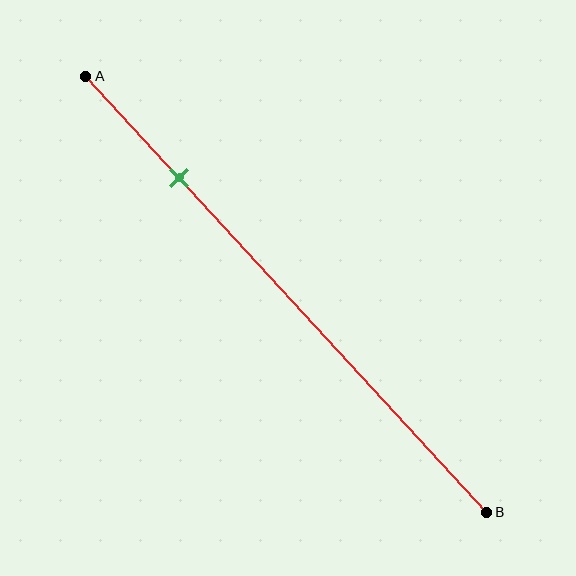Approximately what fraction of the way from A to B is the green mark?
The green mark is approximately 25% of the way from A to B.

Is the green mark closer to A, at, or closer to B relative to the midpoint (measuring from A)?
The green mark is closer to point A than the midpoint of segment AB.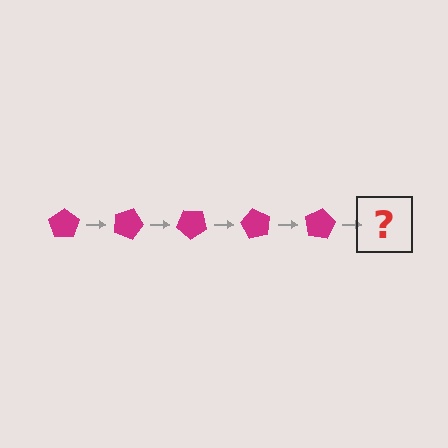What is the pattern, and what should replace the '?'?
The pattern is that the pentagon rotates 20 degrees each step. The '?' should be a magenta pentagon rotated 100 degrees.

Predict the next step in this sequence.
The next step is a magenta pentagon rotated 100 degrees.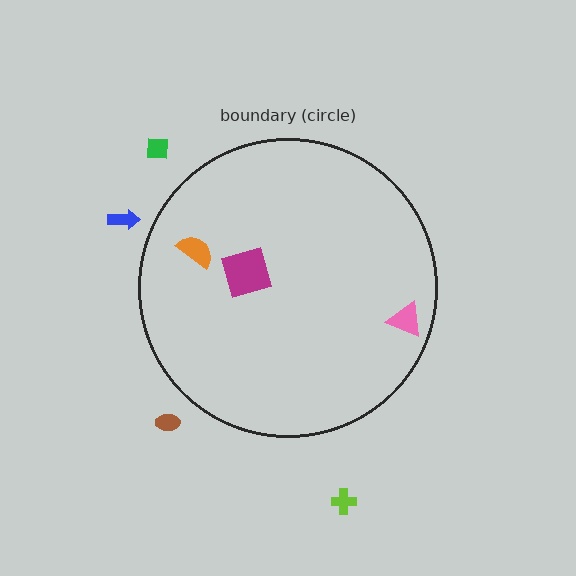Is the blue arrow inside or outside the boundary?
Outside.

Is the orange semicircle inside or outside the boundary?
Inside.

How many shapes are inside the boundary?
3 inside, 4 outside.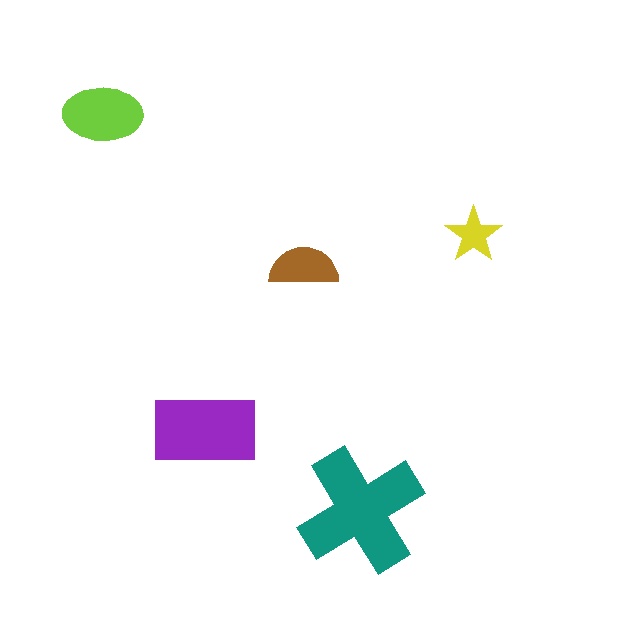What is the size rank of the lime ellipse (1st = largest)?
3rd.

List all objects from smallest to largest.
The yellow star, the brown semicircle, the lime ellipse, the purple rectangle, the teal cross.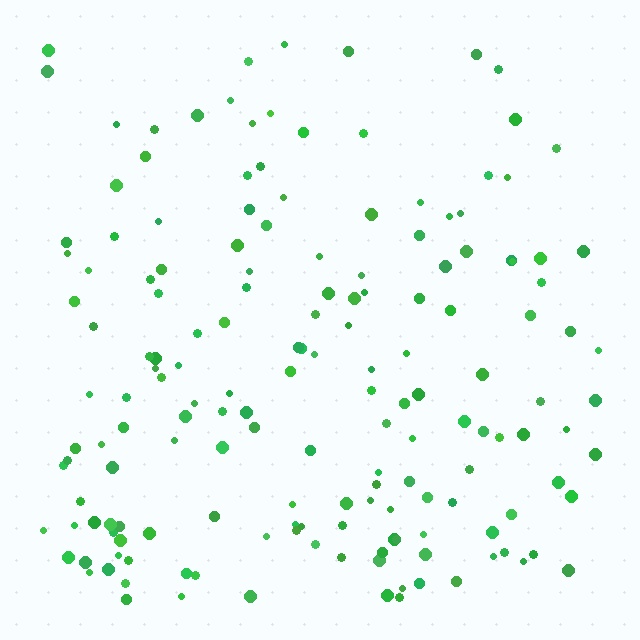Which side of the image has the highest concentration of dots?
The bottom.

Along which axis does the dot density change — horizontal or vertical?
Vertical.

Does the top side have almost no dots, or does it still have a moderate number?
Still a moderate number, just noticeably fewer than the bottom.